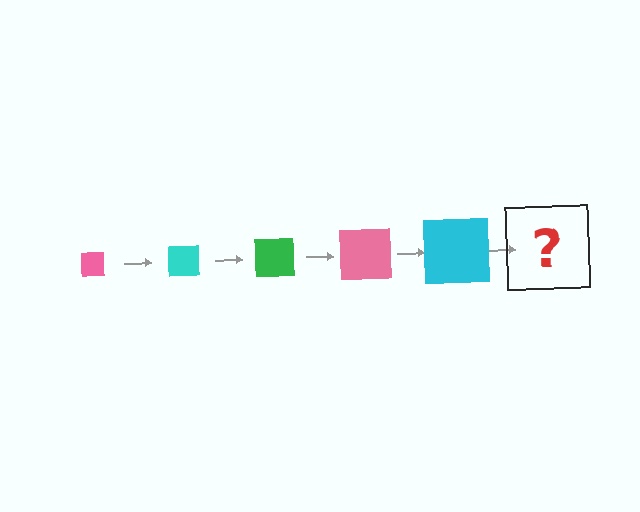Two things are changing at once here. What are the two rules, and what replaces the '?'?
The two rules are that the square grows larger each step and the color cycles through pink, cyan, and green. The '?' should be a green square, larger than the previous one.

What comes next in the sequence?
The next element should be a green square, larger than the previous one.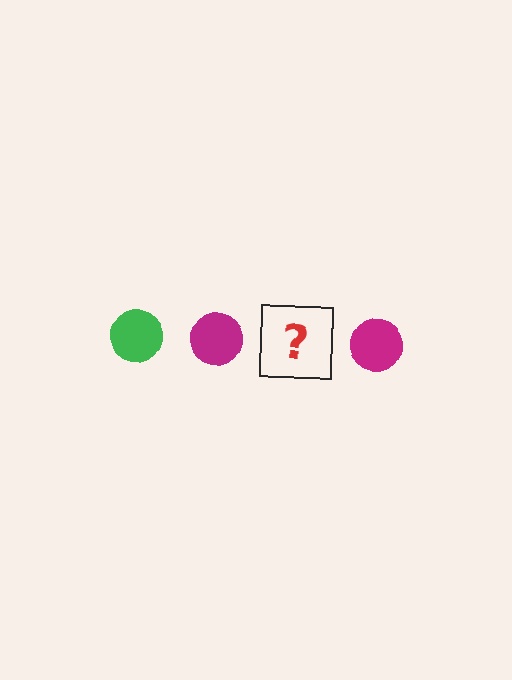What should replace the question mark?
The question mark should be replaced with a green circle.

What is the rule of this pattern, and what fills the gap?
The rule is that the pattern cycles through green, magenta circles. The gap should be filled with a green circle.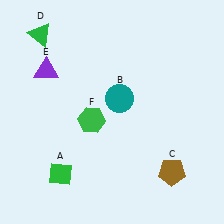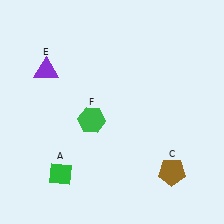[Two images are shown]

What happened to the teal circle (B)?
The teal circle (B) was removed in Image 2. It was in the top-right area of Image 1.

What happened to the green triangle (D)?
The green triangle (D) was removed in Image 2. It was in the top-left area of Image 1.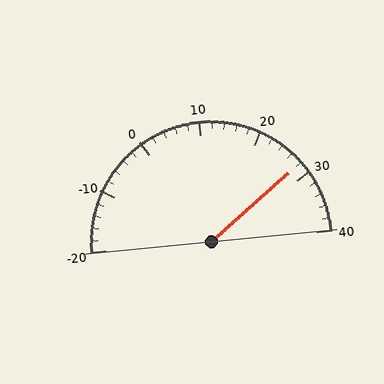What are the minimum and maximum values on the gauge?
The gauge ranges from -20 to 40.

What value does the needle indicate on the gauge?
The needle indicates approximately 28.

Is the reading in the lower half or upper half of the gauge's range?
The reading is in the upper half of the range (-20 to 40).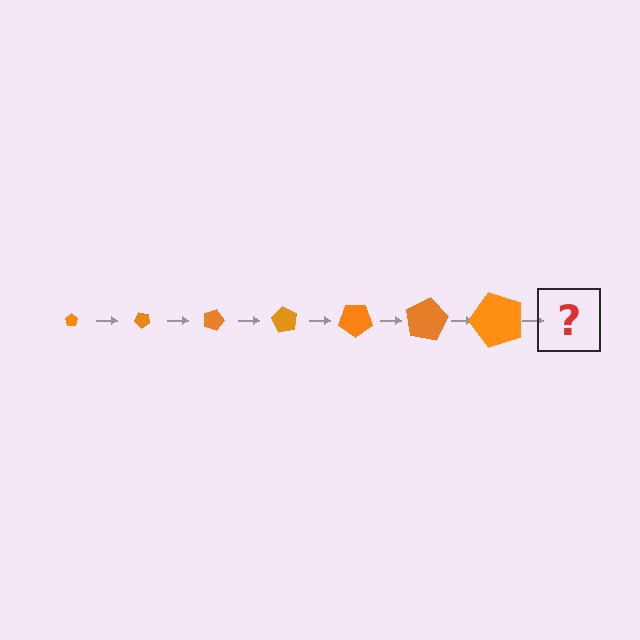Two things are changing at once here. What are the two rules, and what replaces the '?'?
The two rules are that the pentagon grows larger each step and it rotates 45 degrees each step. The '?' should be a pentagon, larger than the previous one and rotated 315 degrees from the start.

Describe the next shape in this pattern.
It should be a pentagon, larger than the previous one and rotated 315 degrees from the start.